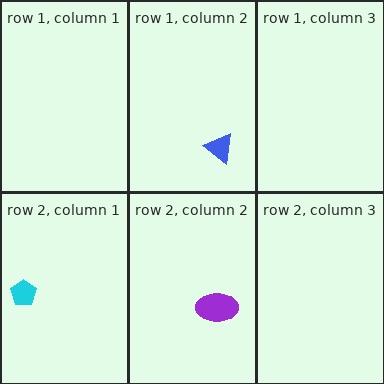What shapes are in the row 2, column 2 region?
The purple ellipse.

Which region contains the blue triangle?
The row 1, column 2 region.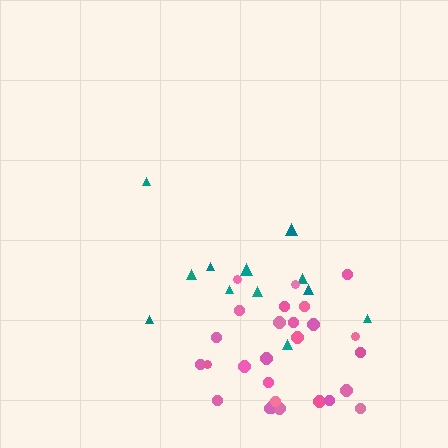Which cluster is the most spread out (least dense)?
Teal.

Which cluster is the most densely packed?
Pink.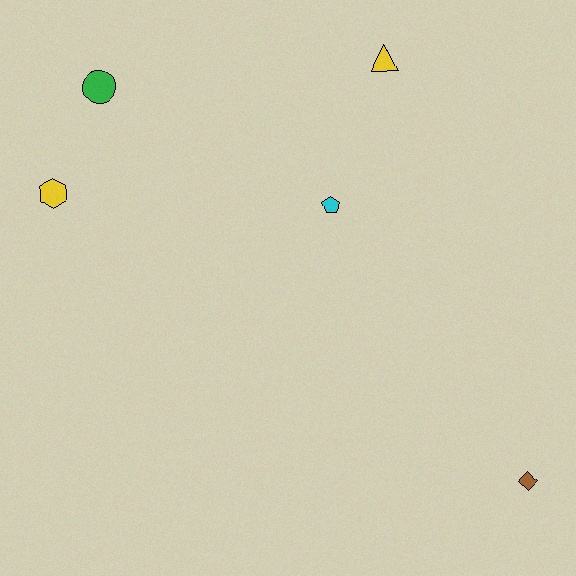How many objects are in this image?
There are 5 objects.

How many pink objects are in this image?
There are no pink objects.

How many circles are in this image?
There is 1 circle.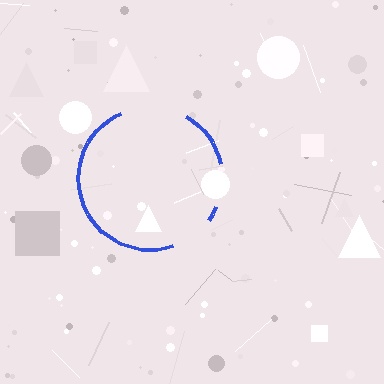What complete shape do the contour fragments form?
The contour fragments form a circle.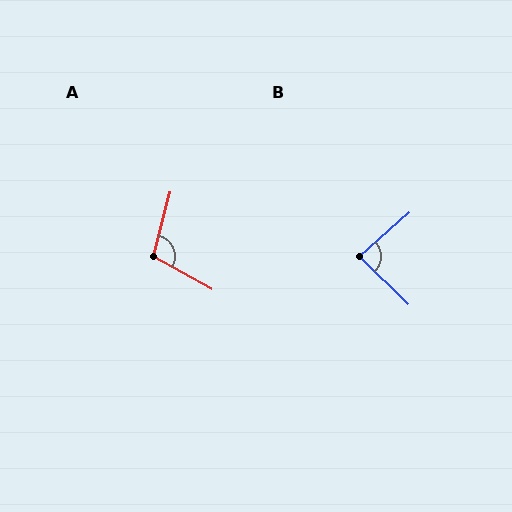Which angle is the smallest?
B, at approximately 86 degrees.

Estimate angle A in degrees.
Approximately 105 degrees.